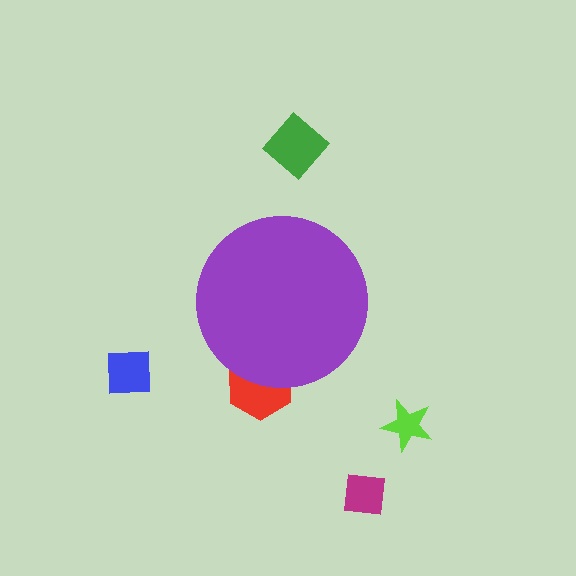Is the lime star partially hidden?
No, the lime star is fully visible.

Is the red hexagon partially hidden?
Yes, the red hexagon is partially hidden behind the purple circle.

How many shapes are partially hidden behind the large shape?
1 shape is partially hidden.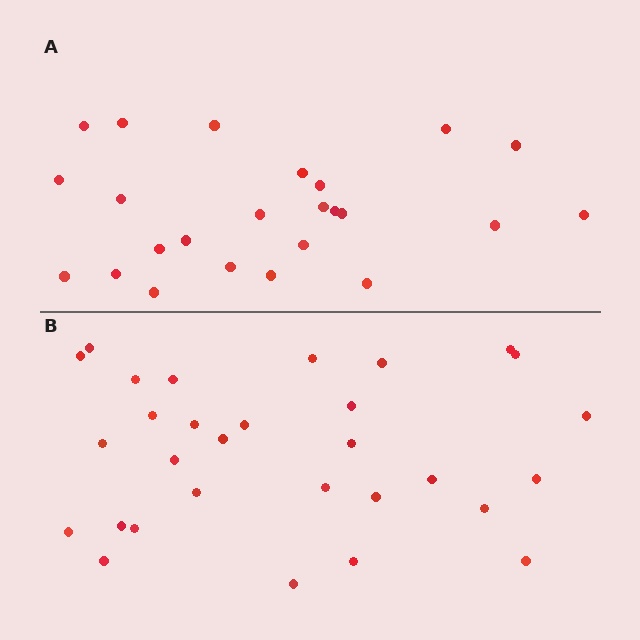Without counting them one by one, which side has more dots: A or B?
Region B (the bottom region) has more dots.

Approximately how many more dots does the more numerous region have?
Region B has about 6 more dots than region A.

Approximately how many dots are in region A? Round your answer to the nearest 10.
About 20 dots. (The exact count is 24, which rounds to 20.)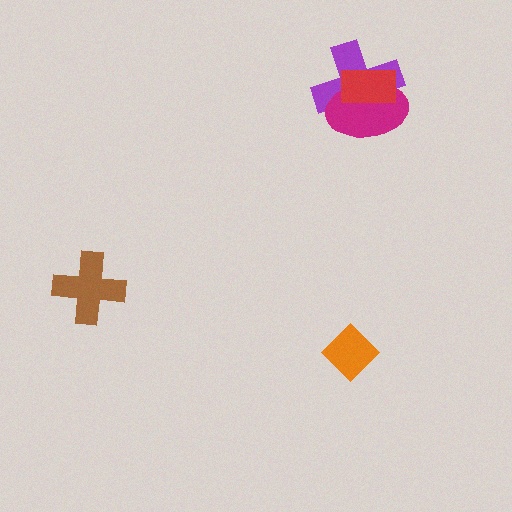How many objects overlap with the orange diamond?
0 objects overlap with the orange diamond.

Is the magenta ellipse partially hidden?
Yes, it is partially covered by another shape.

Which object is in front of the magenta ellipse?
The red rectangle is in front of the magenta ellipse.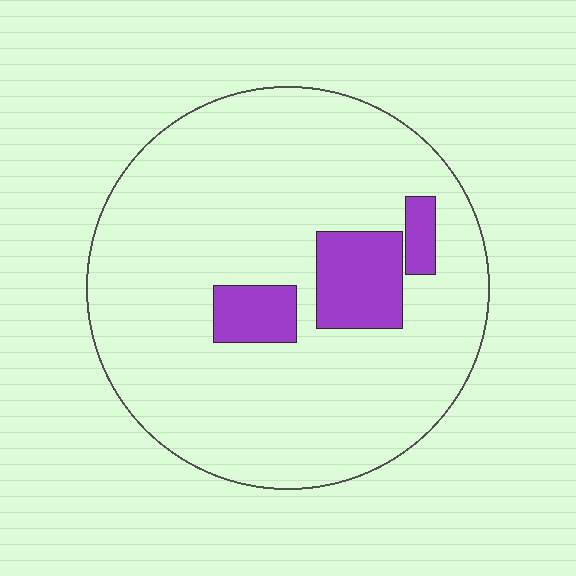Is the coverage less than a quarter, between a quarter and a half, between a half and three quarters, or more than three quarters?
Less than a quarter.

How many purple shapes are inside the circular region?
3.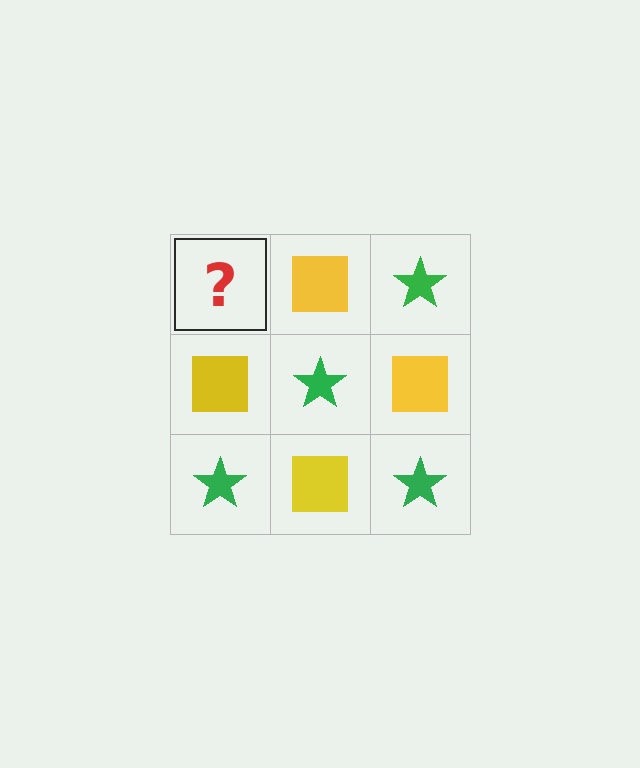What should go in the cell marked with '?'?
The missing cell should contain a green star.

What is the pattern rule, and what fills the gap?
The rule is that it alternates green star and yellow square in a checkerboard pattern. The gap should be filled with a green star.